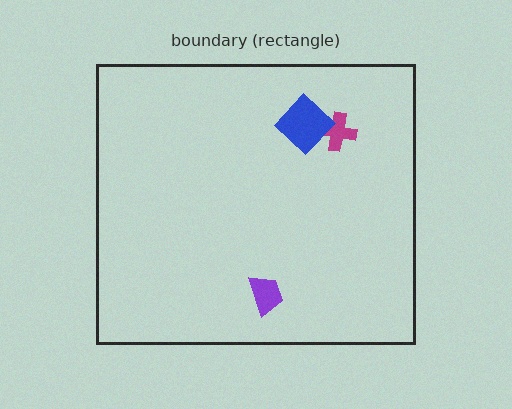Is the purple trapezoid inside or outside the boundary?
Inside.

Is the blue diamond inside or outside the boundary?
Inside.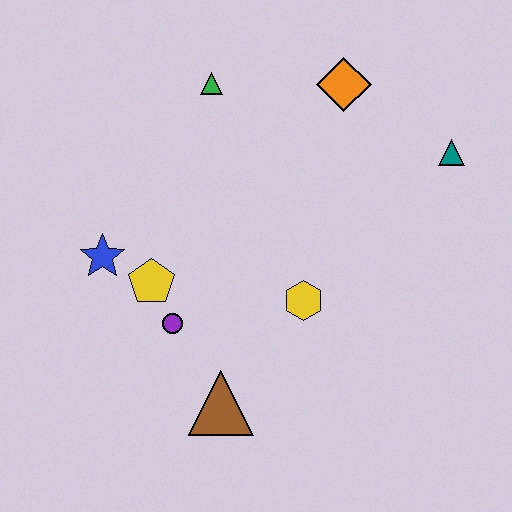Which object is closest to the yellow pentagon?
The purple circle is closest to the yellow pentagon.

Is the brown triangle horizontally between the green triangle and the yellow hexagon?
Yes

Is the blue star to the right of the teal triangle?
No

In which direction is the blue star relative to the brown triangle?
The blue star is above the brown triangle.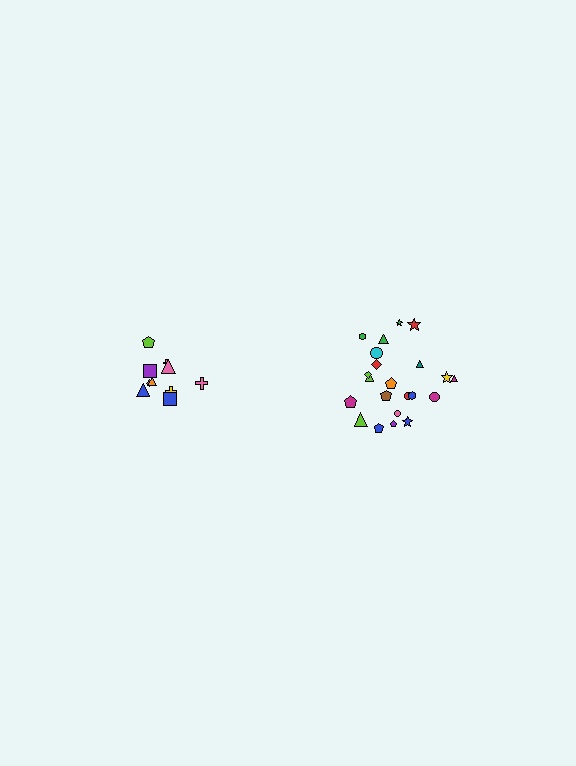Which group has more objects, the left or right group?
The right group.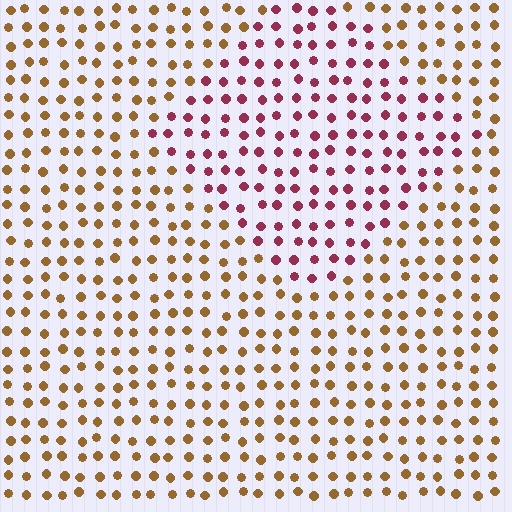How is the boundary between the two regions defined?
The boundary is defined purely by a slight shift in hue (about 55 degrees). Spacing, size, and orientation are identical on both sides.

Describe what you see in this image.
The image is filled with small brown elements in a uniform arrangement. A diamond-shaped region is visible where the elements are tinted to a slightly different hue, forming a subtle color boundary.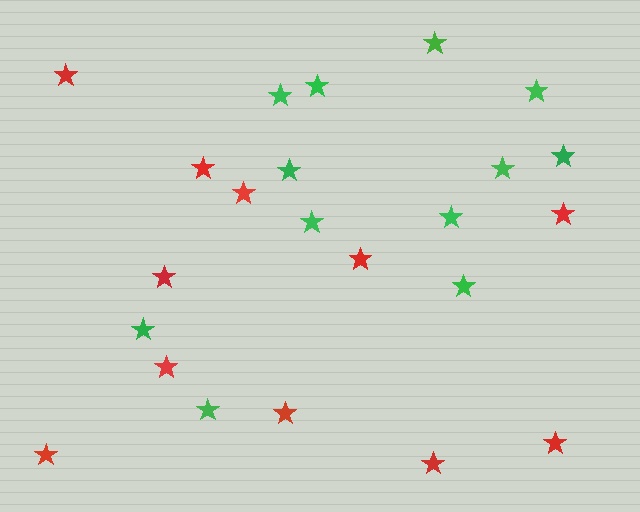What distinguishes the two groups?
There are 2 groups: one group of green stars (12) and one group of red stars (11).